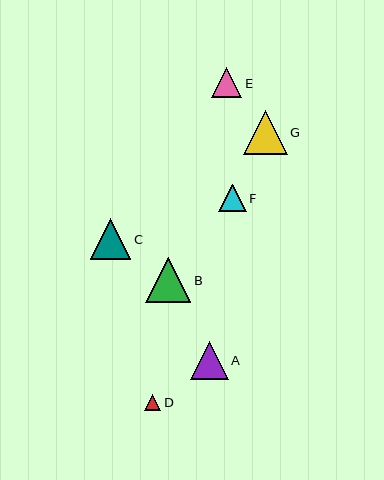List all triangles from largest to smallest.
From largest to smallest: B, G, C, A, E, F, D.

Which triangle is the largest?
Triangle B is the largest with a size of approximately 45 pixels.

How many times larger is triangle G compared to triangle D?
Triangle G is approximately 2.8 times the size of triangle D.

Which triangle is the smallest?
Triangle D is the smallest with a size of approximately 16 pixels.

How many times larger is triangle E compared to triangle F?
Triangle E is approximately 1.1 times the size of triangle F.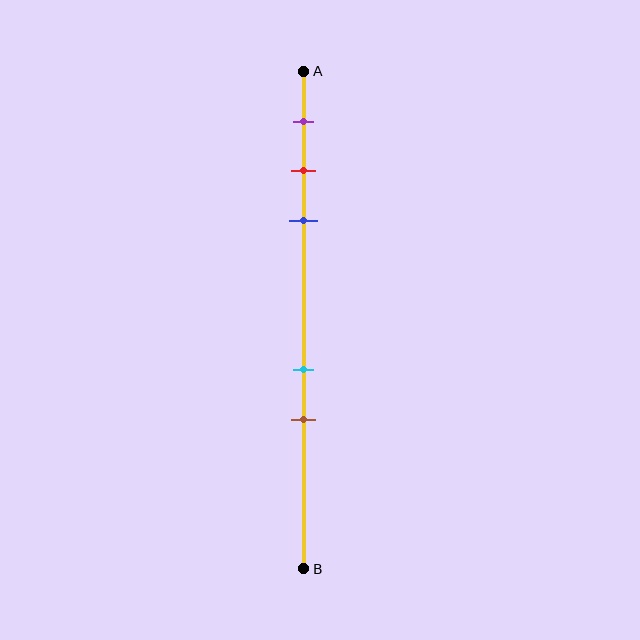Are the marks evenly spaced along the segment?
No, the marks are not evenly spaced.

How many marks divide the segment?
There are 5 marks dividing the segment.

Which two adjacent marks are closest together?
The red and blue marks are the closest adjacent pair.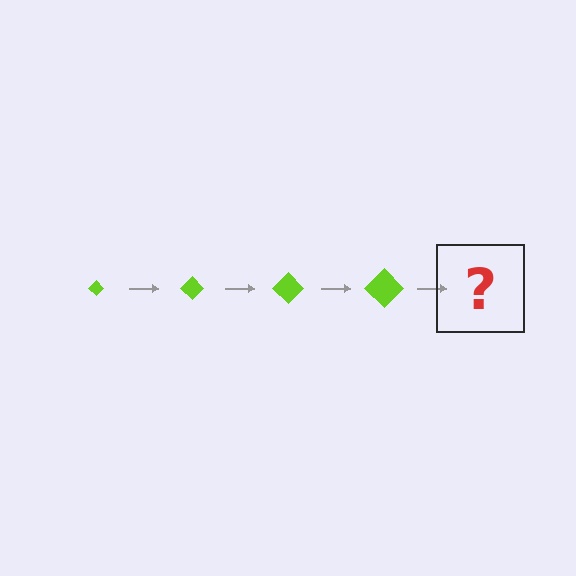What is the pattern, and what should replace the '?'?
The pattern is that the diamond gets progressively larger each step. The '?' should be a lime diamond, larger than the previous one.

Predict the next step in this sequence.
The next step is a lime diamond, larger than the previous one.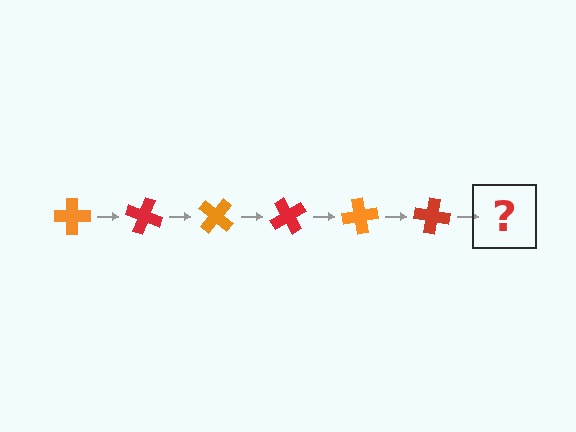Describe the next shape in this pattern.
It should be an orange cross, rotated 120 degrees from the start.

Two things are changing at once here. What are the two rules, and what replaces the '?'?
The two rules are that it rotates 20 degrees each step and the color cycles through orange and red. The '?' should be an orange cross, rotated 120 degrees from the start.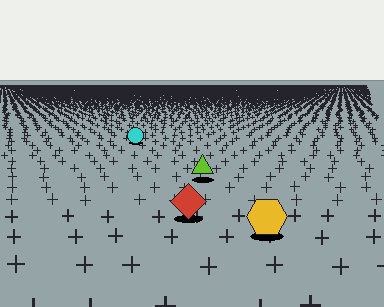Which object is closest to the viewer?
The yellow hexagon is closest. The texture marks near it are larger and more spread out.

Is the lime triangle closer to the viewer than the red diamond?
No. The red diamond is closer — you can tell from the texture gradient: the ground texture is coarser near it.